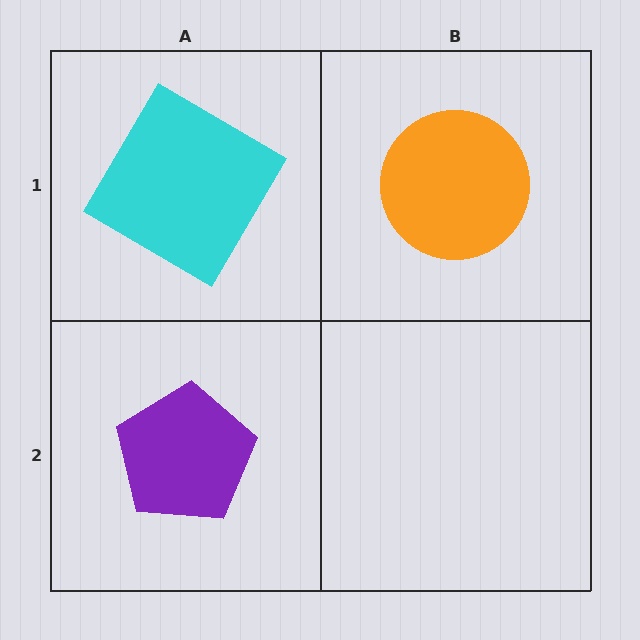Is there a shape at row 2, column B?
No, that cell is empty.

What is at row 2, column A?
A purple pentagon.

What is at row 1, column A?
A cyan diamond.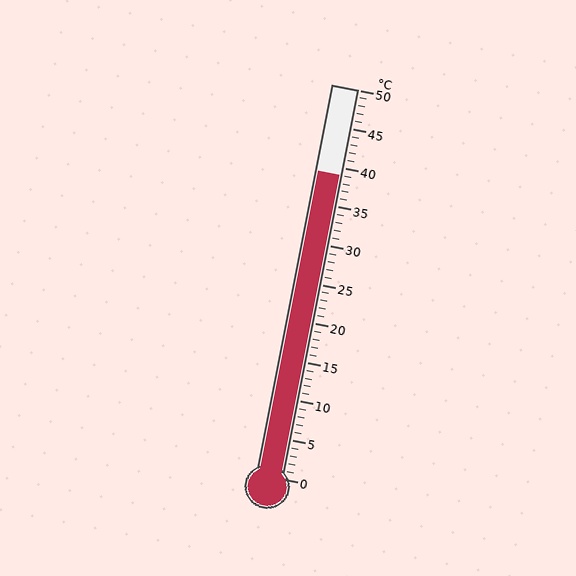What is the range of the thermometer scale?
The thermometer scale ranges from 0°C to 50°C.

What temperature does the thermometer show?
The thermometer shows approximately 39°C.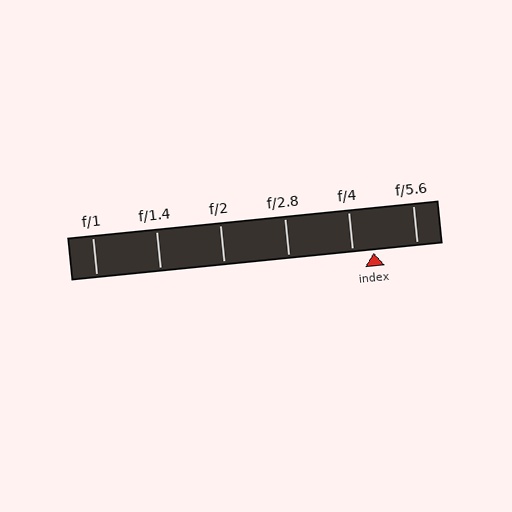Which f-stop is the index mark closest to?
The index mark is closest to f/4.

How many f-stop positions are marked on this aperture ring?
There are 6 f-stop positions marked.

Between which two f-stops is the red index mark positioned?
The index mark is between f/4 and f/5.6.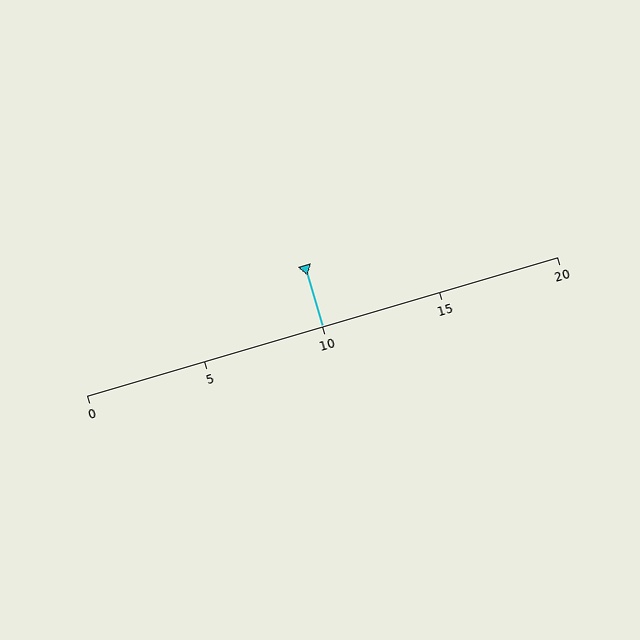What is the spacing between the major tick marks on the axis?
The major ticks are spaced 5 apart.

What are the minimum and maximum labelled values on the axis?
The axis runs from 0 to 20.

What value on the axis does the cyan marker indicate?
The marker indicates approximately 10.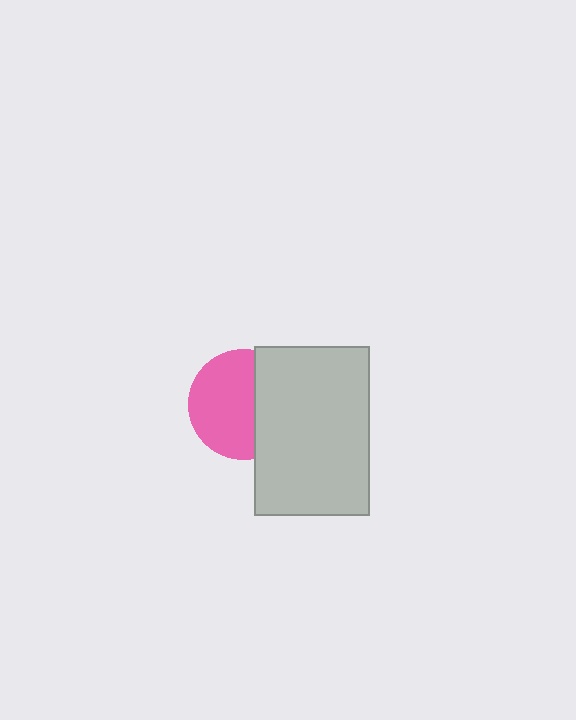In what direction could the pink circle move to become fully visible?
The pink circle could move left. That would shift it out from behind the light gray rectangle entirely.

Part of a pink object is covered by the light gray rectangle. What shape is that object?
It is a circle.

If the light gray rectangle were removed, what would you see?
You would see the complete pink circle.